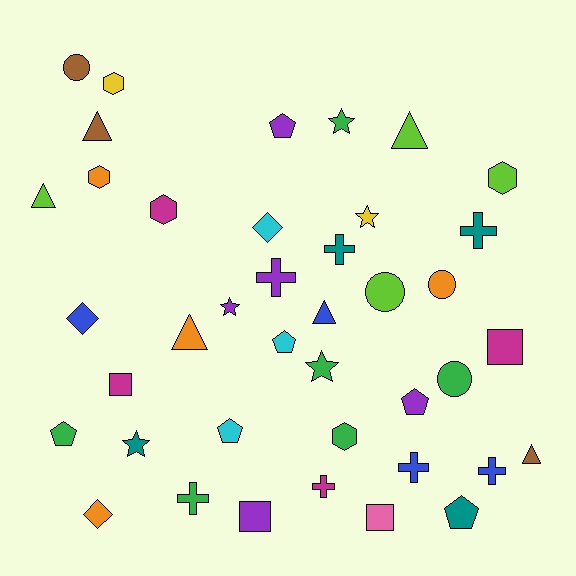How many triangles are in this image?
There are 6 triangles.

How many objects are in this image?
There are 40 objects.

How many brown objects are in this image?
There are 3 brown objects.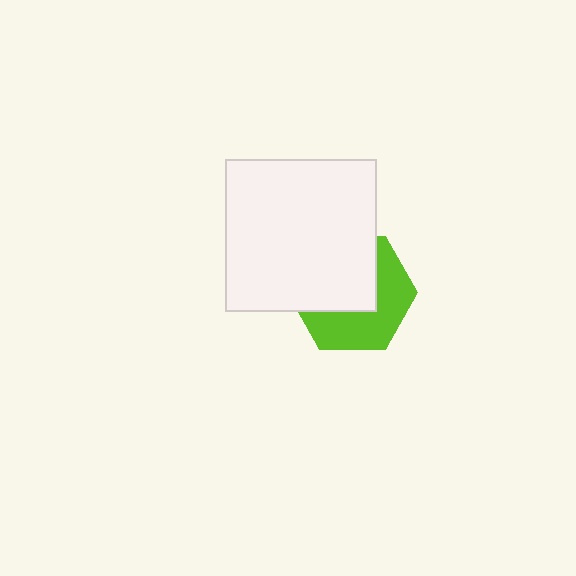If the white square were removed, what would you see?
You would see the complete lime hexagon.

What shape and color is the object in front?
The object in front is a white square.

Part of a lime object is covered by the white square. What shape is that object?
It is a hexagon.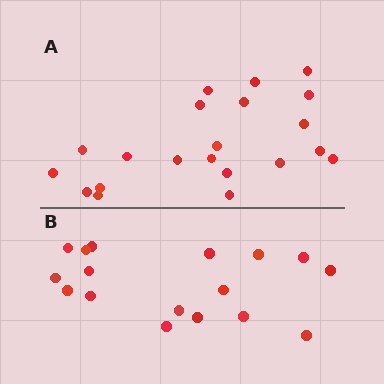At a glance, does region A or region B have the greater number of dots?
Region A (the top region) has more dots.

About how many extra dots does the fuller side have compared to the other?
Region A has about 4 more dots than region B.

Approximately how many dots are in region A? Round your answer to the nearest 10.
About 20 dots. (The exact count is 21, which rounds to 20.)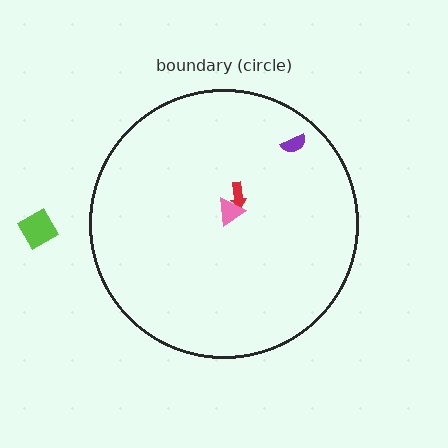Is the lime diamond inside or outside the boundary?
Outside.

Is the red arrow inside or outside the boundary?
Inside.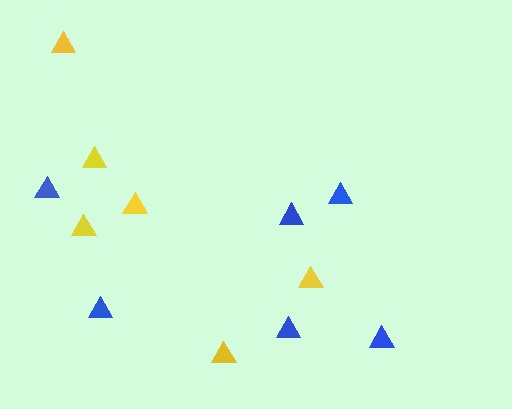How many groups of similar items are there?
There are 2 groups: one group of blue triangles (6) and one group of yellow triangles (6).